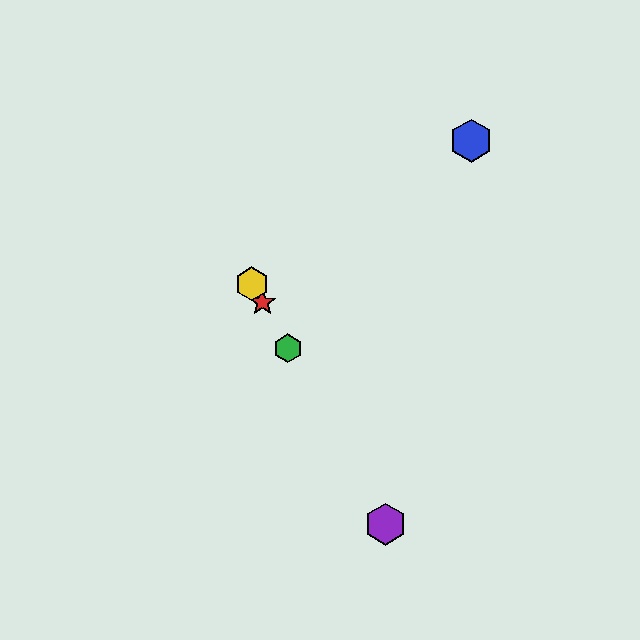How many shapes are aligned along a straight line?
4 shapes (the red star, the green hexagon, the yellow hexagon, the purple hexagon) are aligned along a straight line.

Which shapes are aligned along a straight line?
The red star, the green hexagon, the yellow hexagon, the purple hexagon are aligned along a straight line.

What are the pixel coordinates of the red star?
The red star is at (262, 302).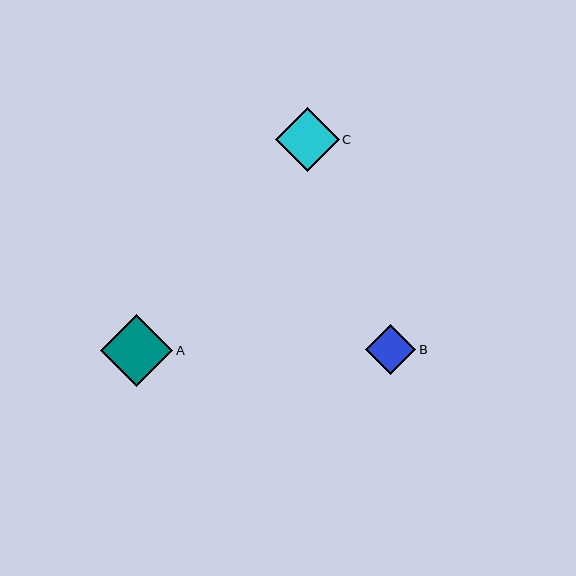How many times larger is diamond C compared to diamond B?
Diamond C is approximately 1.3 times the size of diamond B.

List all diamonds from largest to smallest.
From largest to smallest: A, C, B.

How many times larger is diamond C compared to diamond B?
Diamond C is approximately 1.3 times the size of diamond B.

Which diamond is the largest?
Diamond A is the largest with a size of approximately 72 pixels.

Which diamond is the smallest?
Diamond B is the smallest with a size of approximately 50 pixels.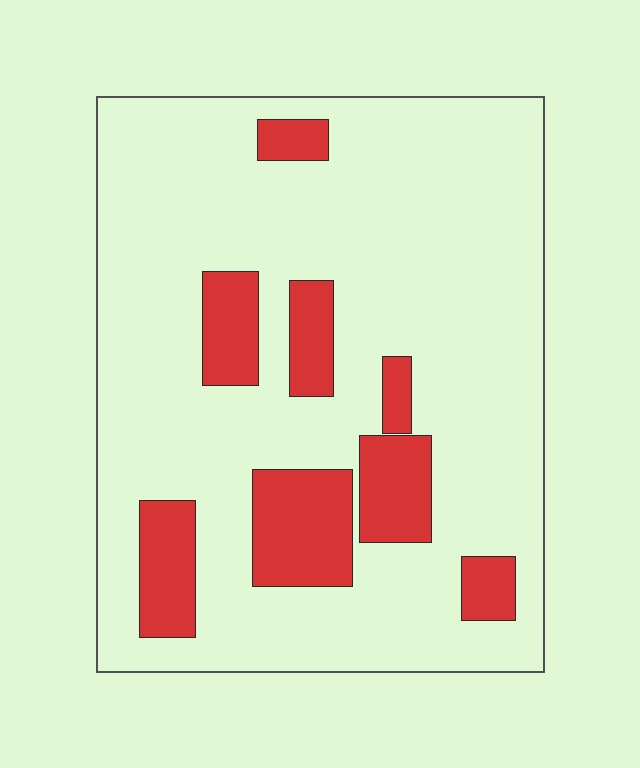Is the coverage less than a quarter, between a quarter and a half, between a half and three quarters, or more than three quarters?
Less than a quarter.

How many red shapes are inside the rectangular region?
8.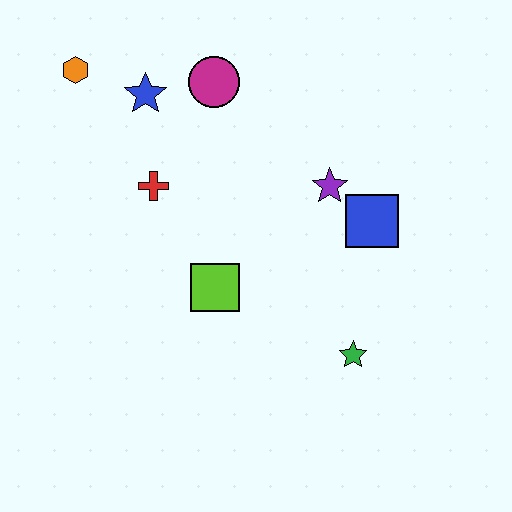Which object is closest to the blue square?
The purple star is closest to the blue square.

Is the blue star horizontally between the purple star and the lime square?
No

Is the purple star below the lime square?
No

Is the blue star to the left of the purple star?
Yes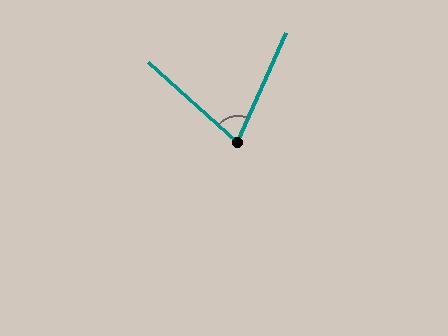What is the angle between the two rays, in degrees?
Approximately 72 degrees.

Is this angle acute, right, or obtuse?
It is acute.